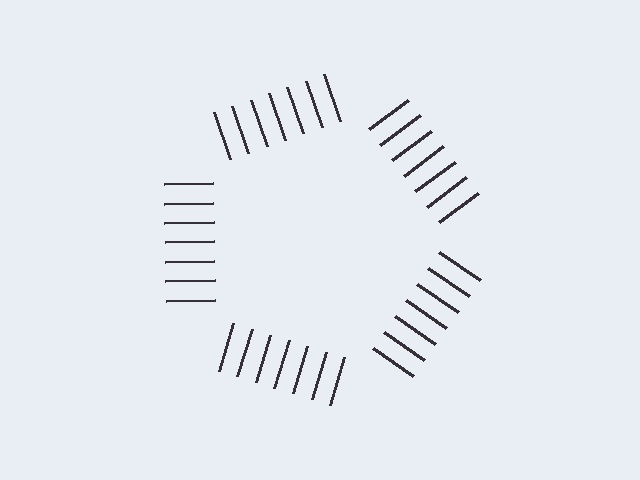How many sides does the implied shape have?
5 sides — the line-ends trace a pentagon.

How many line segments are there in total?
35 — 7 along each of the 5 edges.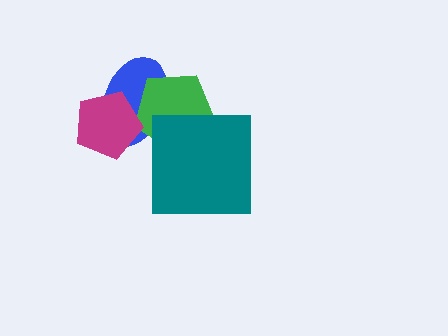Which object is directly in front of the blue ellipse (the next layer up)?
The green pentagon is directly in front of the blue ellipse.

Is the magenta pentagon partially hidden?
No, no other shape covers it.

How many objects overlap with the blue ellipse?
2 objects overlap with the blue ellipse.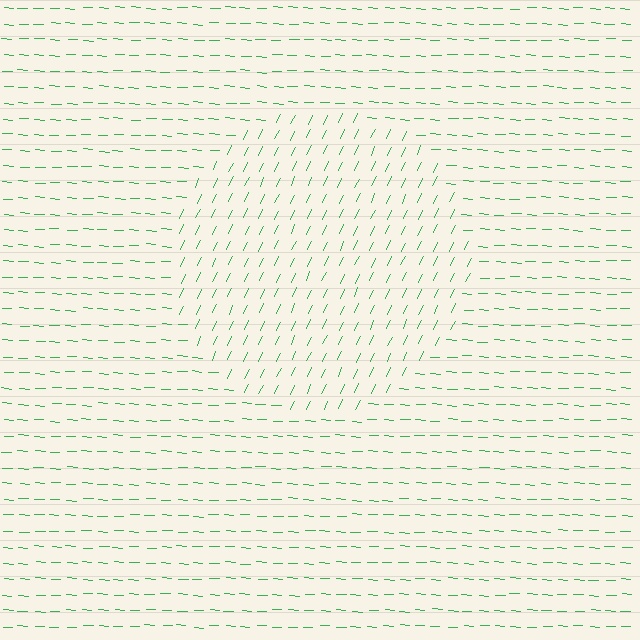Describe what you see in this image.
The image is filled with small green line segments. A circle region in the image has lines oriented differently from the surrounding lines, creating a visible texture boundary.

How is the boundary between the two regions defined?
The boundary is defined purely by a change in line orientation (approximately 68 degrees difference). All lines are the same color and thickness.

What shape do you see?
I see a circle.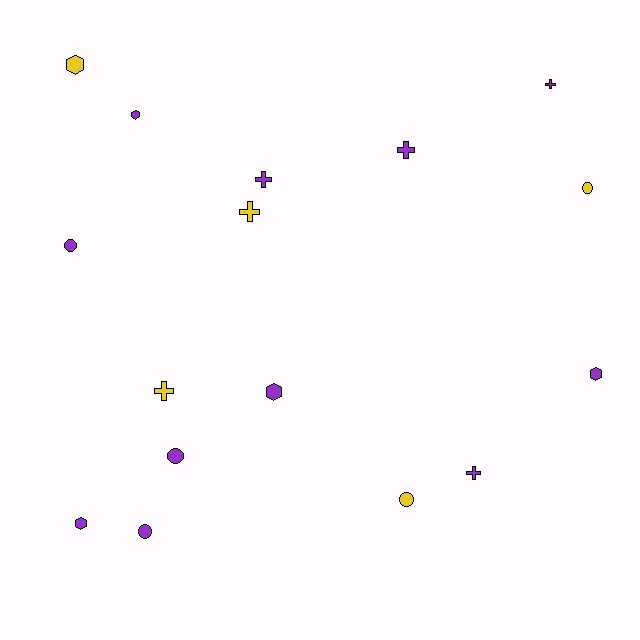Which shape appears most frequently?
Cross, with 6 objects.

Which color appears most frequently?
Purple, with 11 objects.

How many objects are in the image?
There are 16 objects.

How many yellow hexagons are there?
There is 1 yellow hexagon.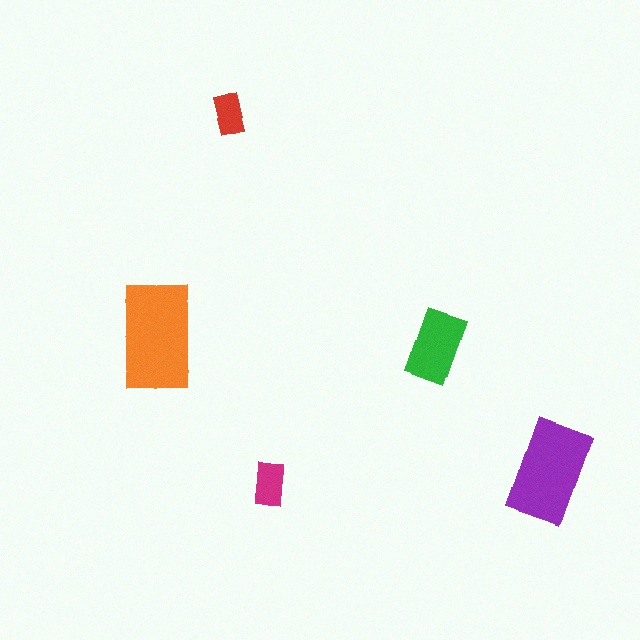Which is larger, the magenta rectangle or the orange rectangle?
The orange one.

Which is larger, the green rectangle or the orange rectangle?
The orange one.